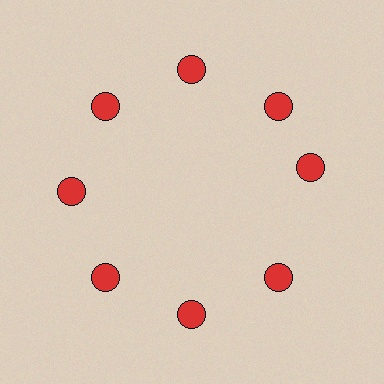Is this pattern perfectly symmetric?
No. The 8 red circles are arranged in a ring, but one element near the 3 o'clock position is rotated out of alignment along the ring, breaking the 8-fold rotational symmetry.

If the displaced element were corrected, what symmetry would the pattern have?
It would have 8-fold rotational symmetry — the pattern would map onto itself every 45 degrees.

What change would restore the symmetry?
The symmetry would be restored by rotating it back into even spacing with its neighbors so that all 8 circles sit at equal angles and equal distance from the center.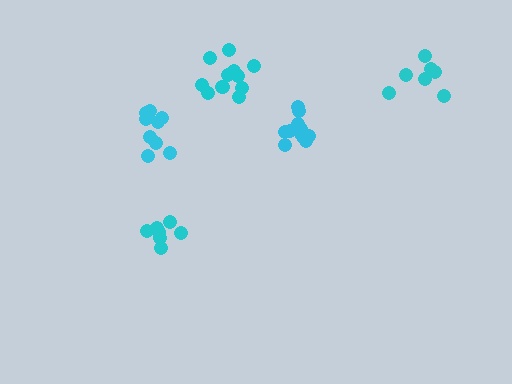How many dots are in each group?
Group 1: 12 dots, Group 2: 7 dots, Group 3: 7 dots, Group 4: 9 dots, Group 5: 13 dots (48 total).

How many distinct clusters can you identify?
There are 5 distinct clusters.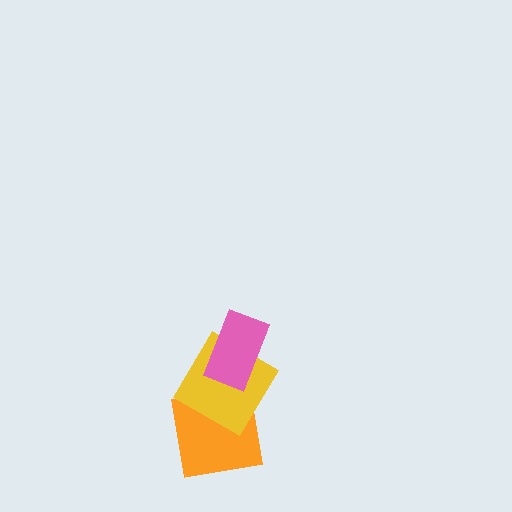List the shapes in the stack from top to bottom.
From top to bottom: the pink rectangle, the yellow diamond, the orange square.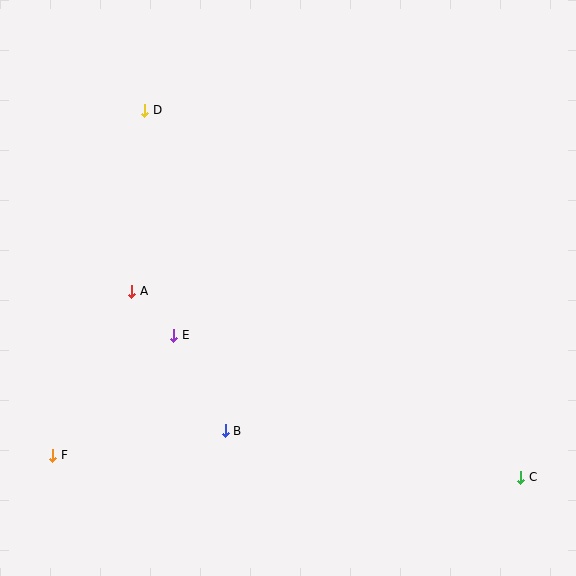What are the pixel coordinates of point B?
Point B is at (225, 431).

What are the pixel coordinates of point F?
Point F is at (53, 455).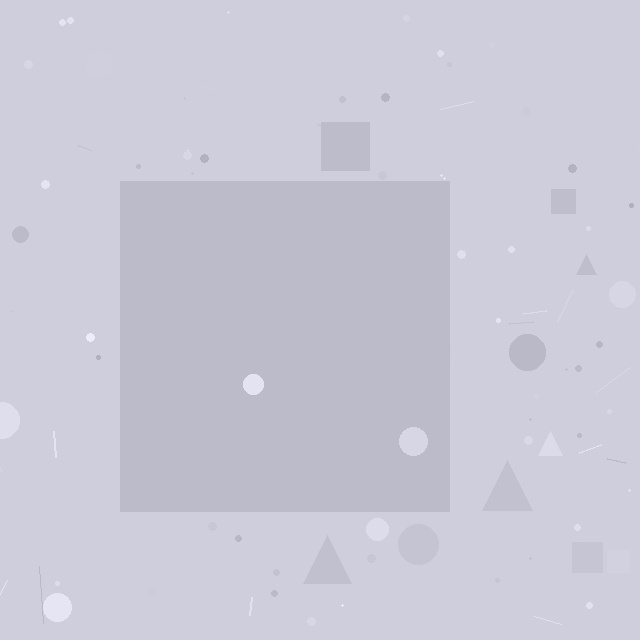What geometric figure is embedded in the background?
A square is embedded in the background.